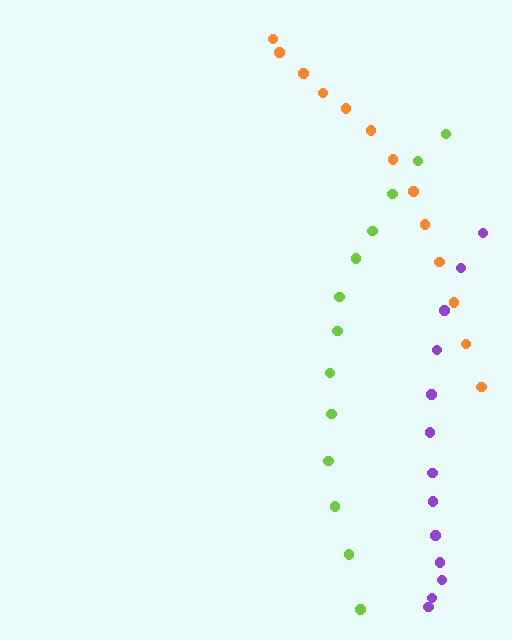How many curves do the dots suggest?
There are 3 distinct paths.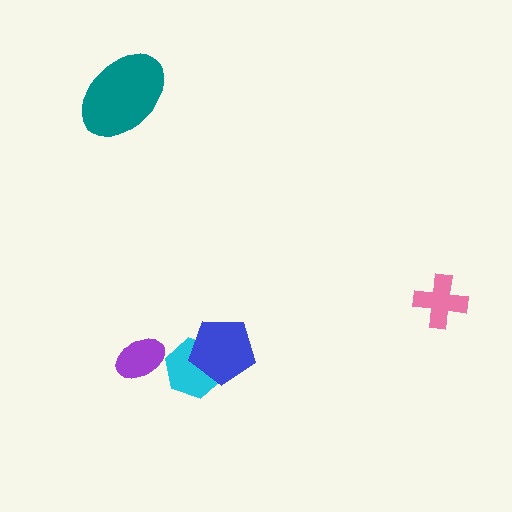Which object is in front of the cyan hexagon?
The blue pentagon is in front of the cyan hexagon.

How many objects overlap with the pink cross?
0 objects overlap with the pink cross.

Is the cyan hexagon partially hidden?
Yes, it is partially covered by another shape.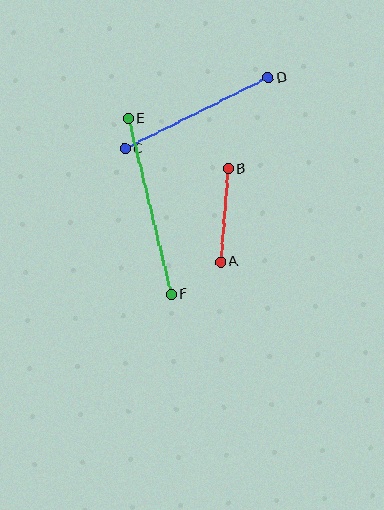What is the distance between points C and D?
The distance is approximately 160 pixels.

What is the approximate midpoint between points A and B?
The midpoint is at approximately (224, 215) pixels.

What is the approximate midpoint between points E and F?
The midpoint is at approximately (150, 206) pixels.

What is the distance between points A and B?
The distance is approximately 93 pixels.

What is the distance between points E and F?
The distance is approximately 181 pixels.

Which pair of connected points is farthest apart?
Points E and F are farthest apart.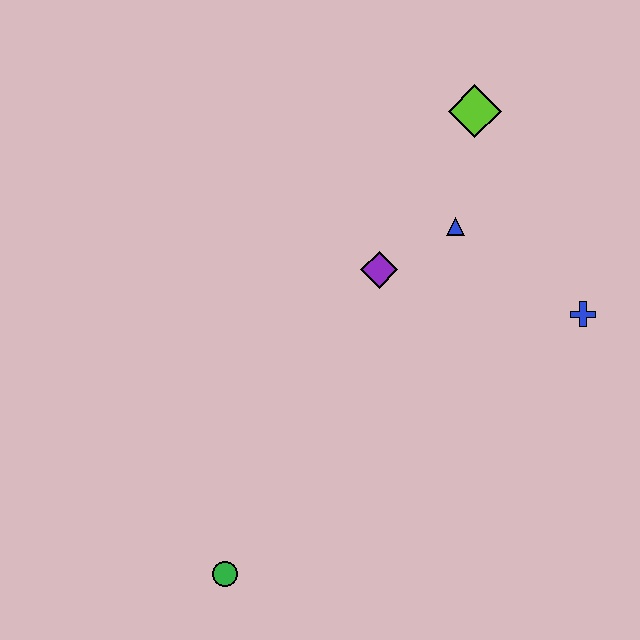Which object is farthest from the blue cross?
The green circle is farthest from the blue cross.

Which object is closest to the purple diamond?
The blue triangle is closest to the purple diamond.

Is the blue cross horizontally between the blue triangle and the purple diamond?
No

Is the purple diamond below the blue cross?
No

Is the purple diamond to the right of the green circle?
Yes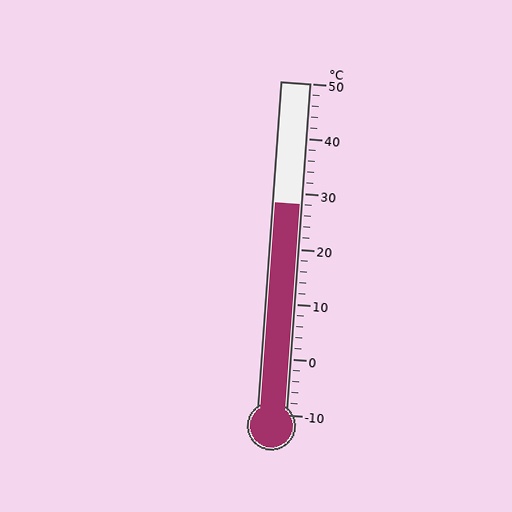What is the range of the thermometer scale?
The thermometer scale ranges from -10°C to 50°C.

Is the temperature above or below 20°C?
The temperature is above 20°C.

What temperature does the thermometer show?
The thermometer shows approximately 28°C.